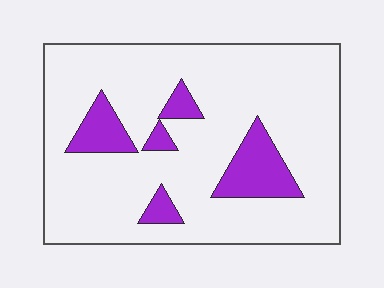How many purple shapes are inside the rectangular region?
5.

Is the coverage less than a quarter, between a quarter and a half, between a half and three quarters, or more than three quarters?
Less than a quarter.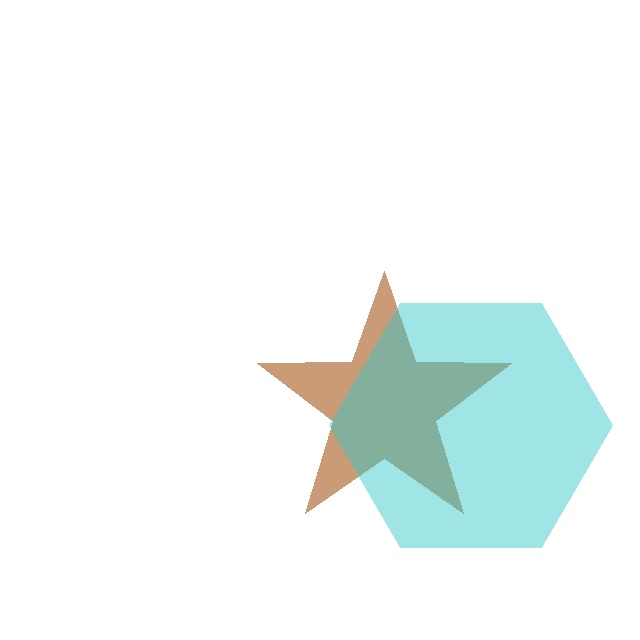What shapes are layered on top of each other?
The layered shapes are: a brown star, a cyan hexagon.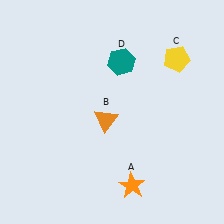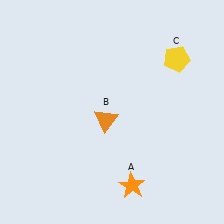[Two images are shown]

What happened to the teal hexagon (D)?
The teal hexagon (D) was removed in Image 2. It was in the top-right area of Image 1.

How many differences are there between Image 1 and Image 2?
There is 1 difference between the two images.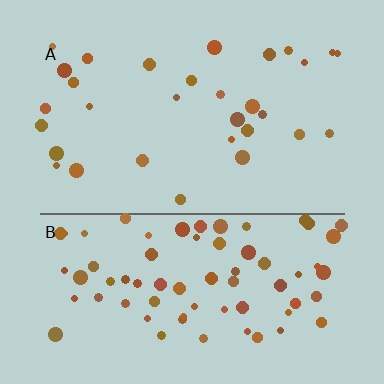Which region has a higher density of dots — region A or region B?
B (the bottom).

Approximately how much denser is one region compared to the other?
Approximately 2.4× — region B over region A.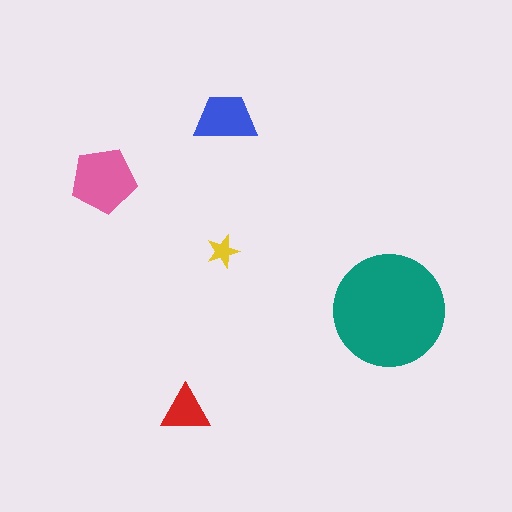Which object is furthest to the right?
The teal circle is rightmost.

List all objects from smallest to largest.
The yellow star, the red triangle, the blue trapezoid, the pink pentagon, the teal circle.